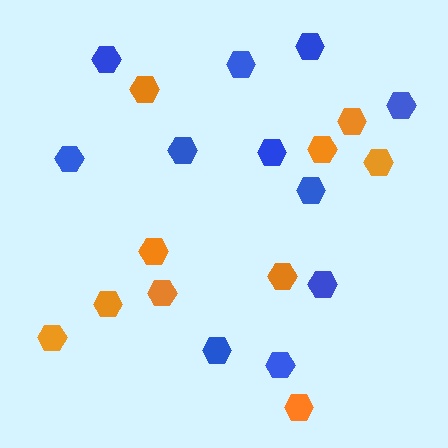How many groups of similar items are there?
There are 2 groups: one group of orange hexagons (10) and one group of blue hexagons (11).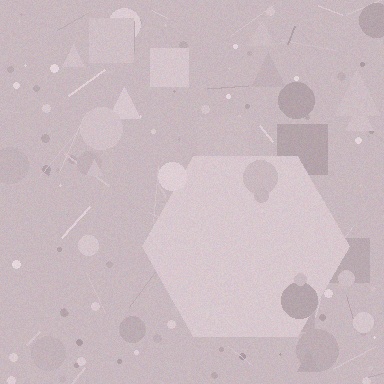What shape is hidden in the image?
A hexagon is hidden in the image.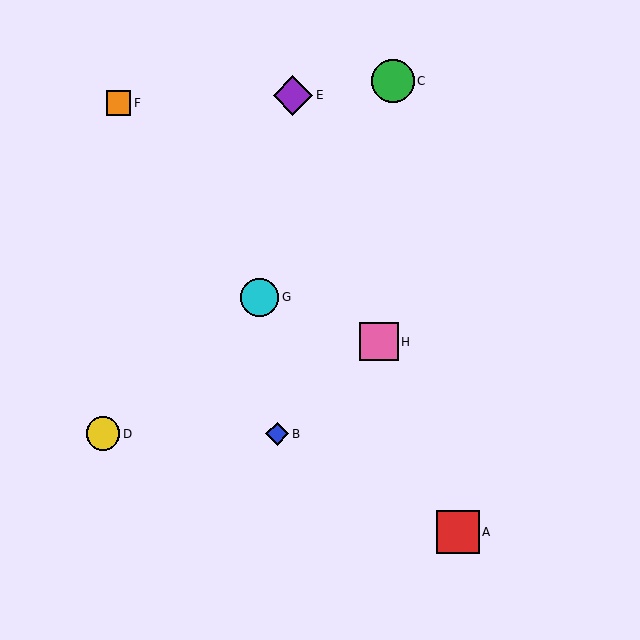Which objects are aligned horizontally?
Objects B, D are aligned horizontally.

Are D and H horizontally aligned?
No, D is at y≈434 and H is at y≈342.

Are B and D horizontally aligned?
Yes, both are at y≈434.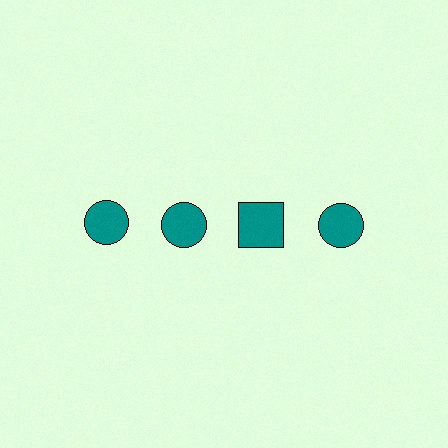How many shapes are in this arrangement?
There are 4 shapes arranged in a grid pattern.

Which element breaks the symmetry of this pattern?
The teal square in the top row, center column breaks the symmetry. All other shapes are teal circles.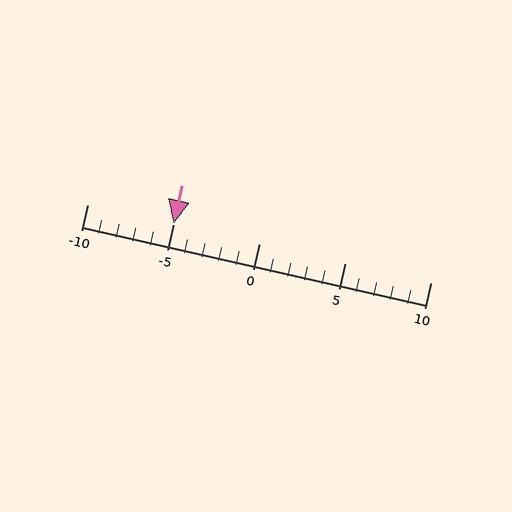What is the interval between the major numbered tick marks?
The major tick marks are spaced 5 units apart.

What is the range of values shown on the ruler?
The ruler shows values from -10 to 10.